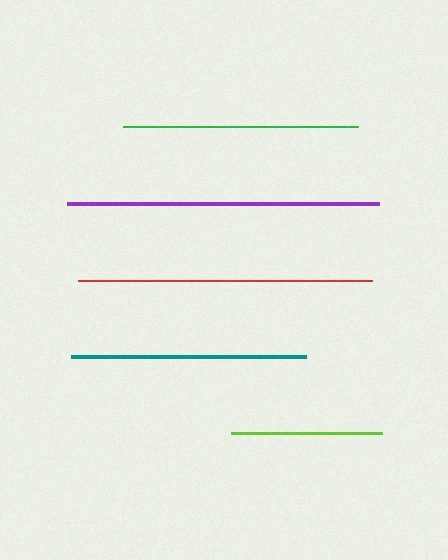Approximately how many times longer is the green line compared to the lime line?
The green line is approximately 1.6 times the length of the lime line.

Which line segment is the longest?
The purple line is the longest at approximately 312 pixels.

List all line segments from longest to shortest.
From longest to shortest: purple, red, teal, green, lime.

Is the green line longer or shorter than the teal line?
The teal line is longer than the green line.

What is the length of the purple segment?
The purple segment is approximately 312 pixels long.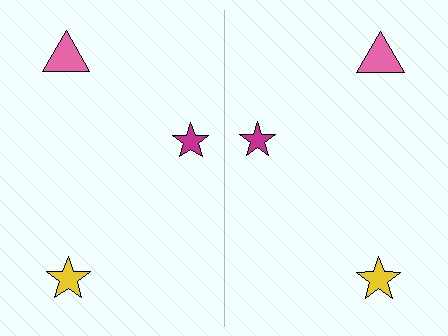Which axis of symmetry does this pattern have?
The pattern has a vertical axis of symmetry running through the center of the image.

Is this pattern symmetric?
Yes, this pattern has bilateral (reflection) symmetry.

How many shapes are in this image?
There are 6 shapes in this image.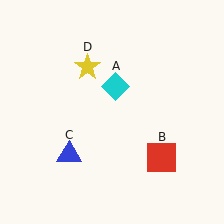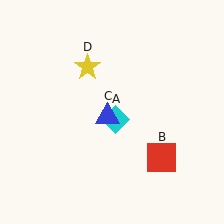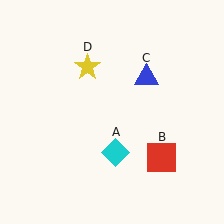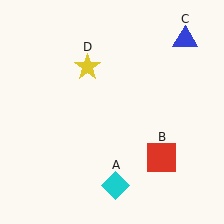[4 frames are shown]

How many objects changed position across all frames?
2 objects changed position: cyan diamond (object A), blue triangle (object C).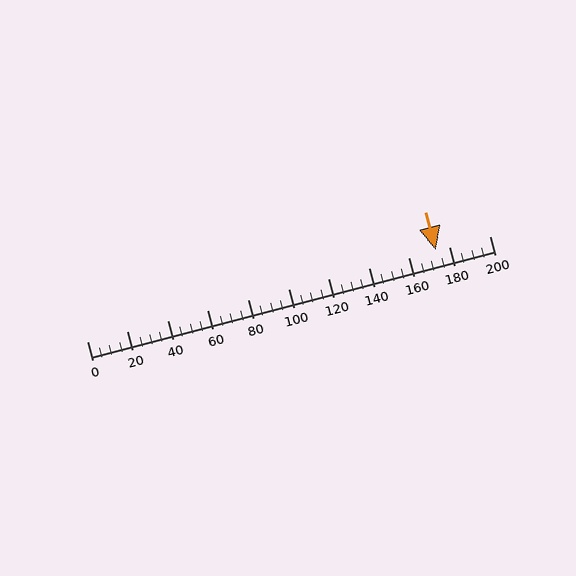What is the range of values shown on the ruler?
The ruler shows values from 0 to 200.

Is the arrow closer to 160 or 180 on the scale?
The arrow is closer to 180.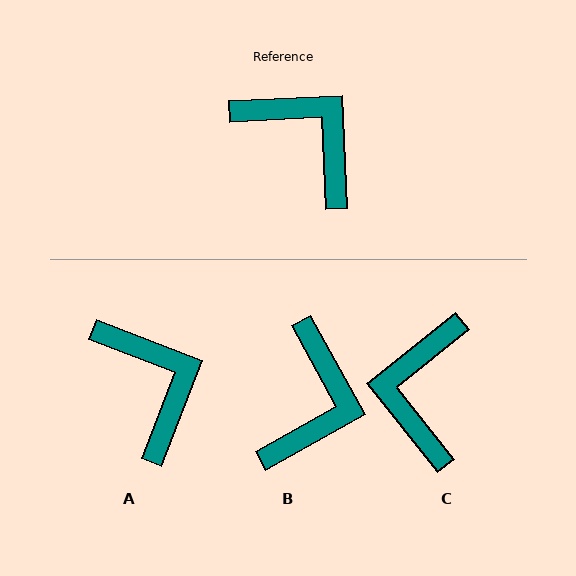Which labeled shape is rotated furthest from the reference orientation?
C, about 126 degrees away.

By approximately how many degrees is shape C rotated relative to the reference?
Approximately 126 degrees counter-clockwise.